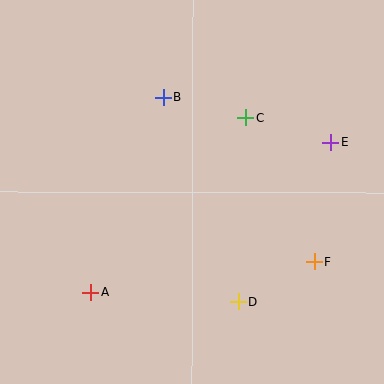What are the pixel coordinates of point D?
Point D is at (238, 302).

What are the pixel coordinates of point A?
Point A is at (91, 292).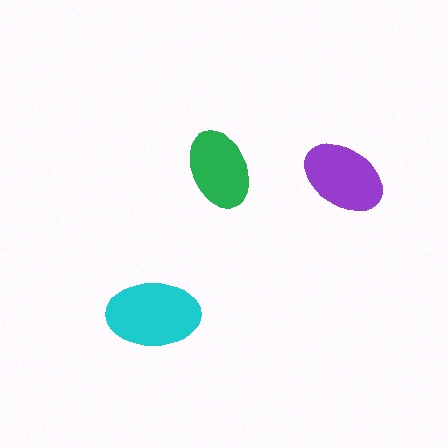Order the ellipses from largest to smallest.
the cyan one, the purple one, the green one.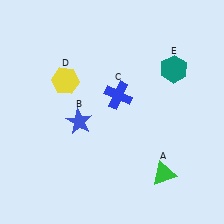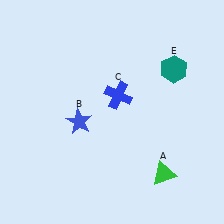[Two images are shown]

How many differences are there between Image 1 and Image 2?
There is 1 difference between the two images.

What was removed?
The yellow hexagon (D) was removed in Image 2.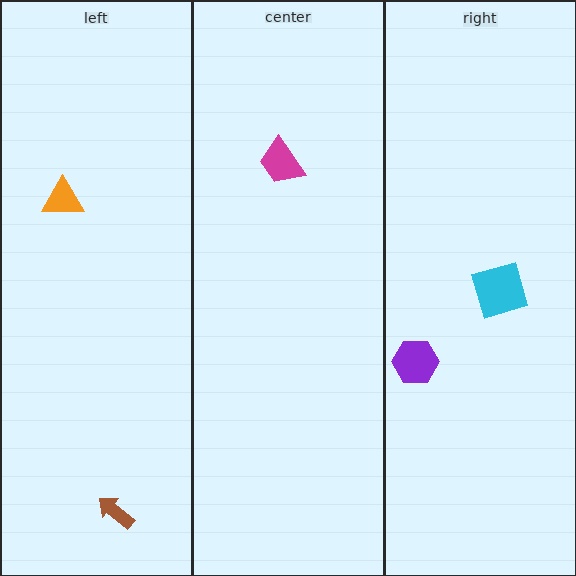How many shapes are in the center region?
1.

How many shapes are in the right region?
2.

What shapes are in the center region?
The magenta trapezoid.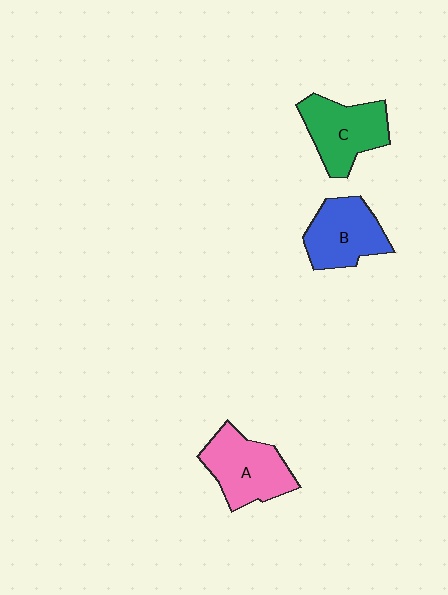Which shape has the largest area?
Shape A (pink).